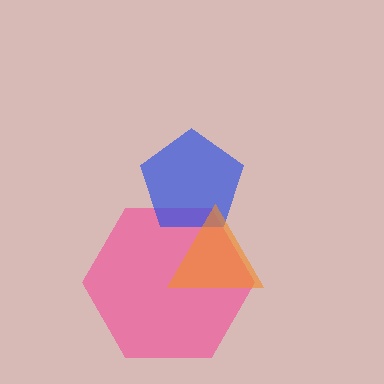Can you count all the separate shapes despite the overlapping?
Yes, there are 3 separate shapes.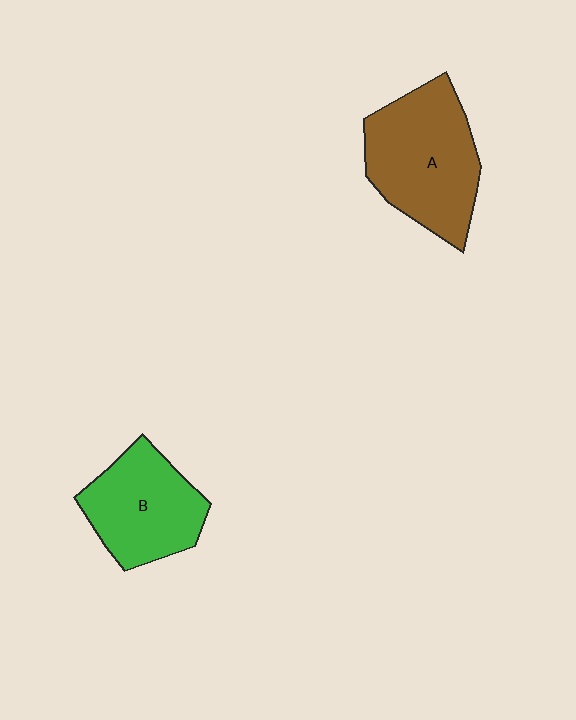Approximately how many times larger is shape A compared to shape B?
Approximately 1.3 times.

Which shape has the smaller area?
Shape B (green).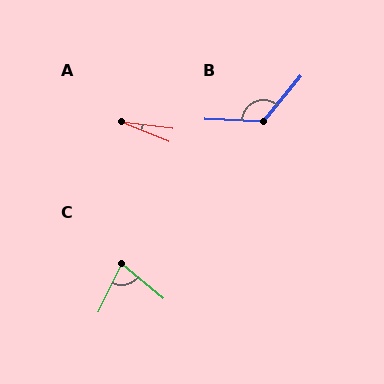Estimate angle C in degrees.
Approximately 76 degrees.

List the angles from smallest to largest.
A (15°), C (76°), B (128°).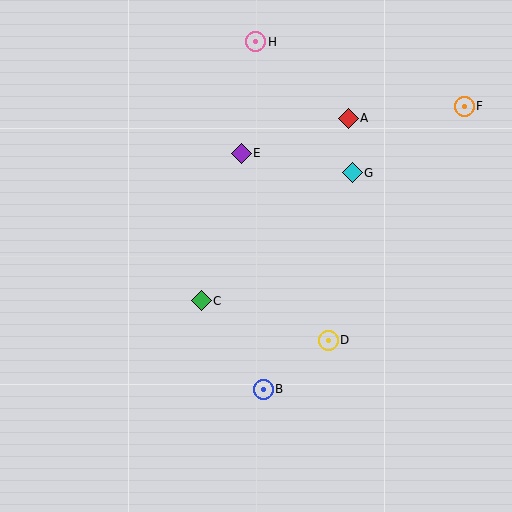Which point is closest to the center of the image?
Point C at (201, 301) is closest to the center.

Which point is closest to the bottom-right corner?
Point D is closest to the bottom-right corner.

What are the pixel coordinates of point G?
Point G is at (352, 173).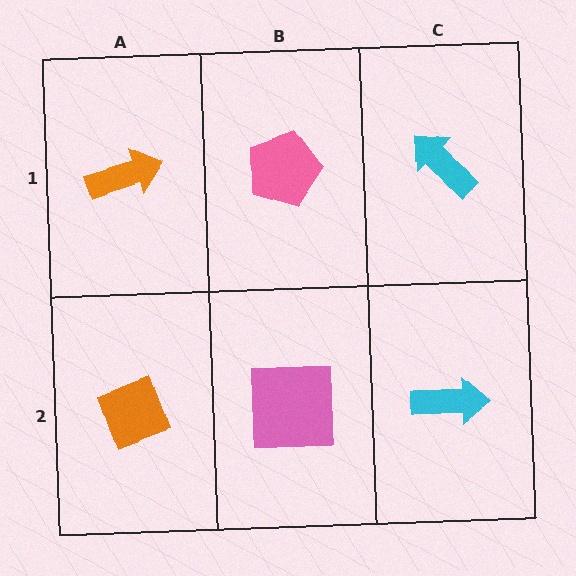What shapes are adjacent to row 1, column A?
An orange diamond (row 2, column A), a pink pentagon (row 1, column B).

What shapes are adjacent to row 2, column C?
A cyan arrow (row 1, column C), a pink square (row 2, column B).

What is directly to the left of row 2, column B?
An orange diamond.